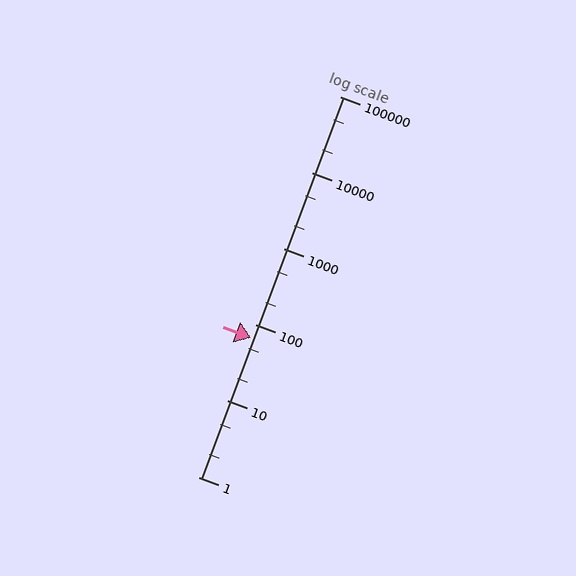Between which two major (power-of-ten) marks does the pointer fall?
The pointer is between 10 and 100.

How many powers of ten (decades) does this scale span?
The scale spans 5 decades, from 1 to 100000.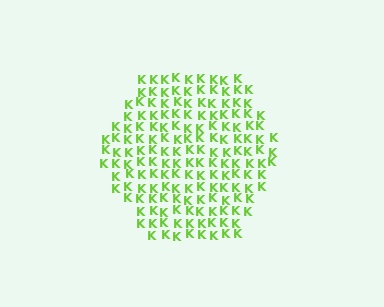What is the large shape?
The large shape is a hexagon.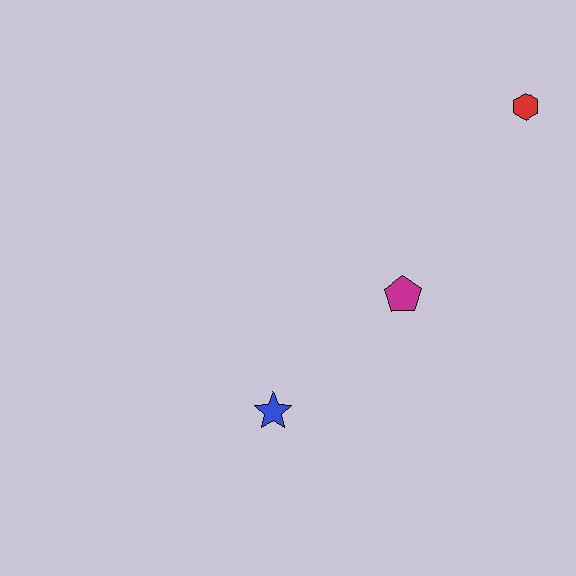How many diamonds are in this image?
There are no diamonds.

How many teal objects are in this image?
There are no teal objects.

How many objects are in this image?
There are 3 objects.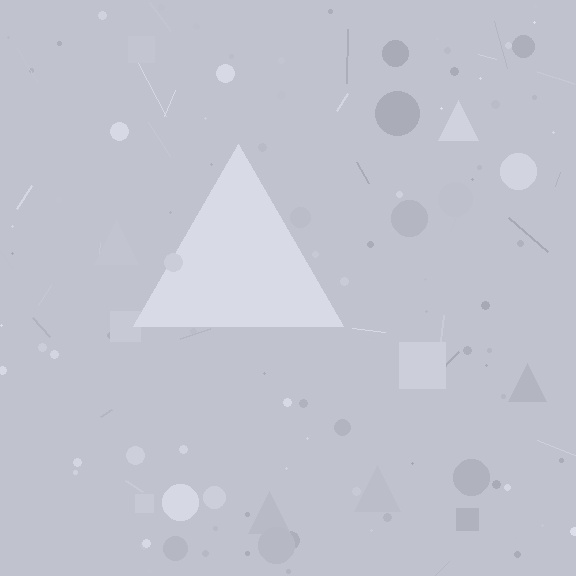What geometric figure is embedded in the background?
A triangle is embedded in the background.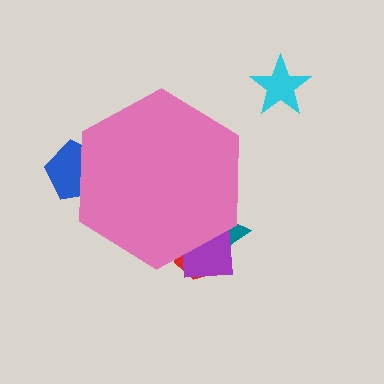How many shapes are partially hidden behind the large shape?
5 shapes are partially hidden.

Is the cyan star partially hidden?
No, the cyan star is fully visible.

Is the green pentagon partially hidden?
Yes, the green pentagon is partially hidden behind the pink hexagon.